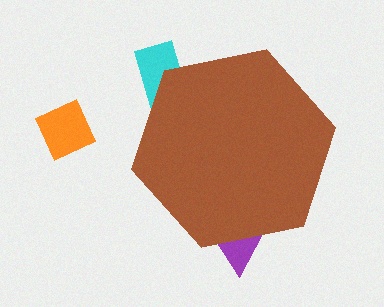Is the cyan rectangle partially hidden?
Yes, the cyan rectangle is partially hidden behind the brown hexagon.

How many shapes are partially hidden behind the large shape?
2 shapes are partially hidden.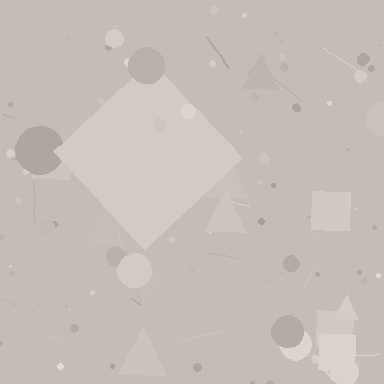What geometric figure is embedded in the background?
A diamond is embedded in the background.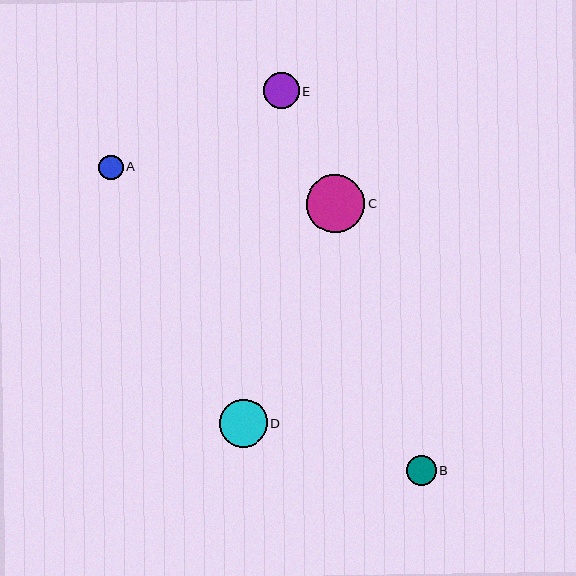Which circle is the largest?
Circle C is the largest with a size of approximately 58 pixels.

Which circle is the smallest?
Circle A is the smallest with a size of approximately 24 pixels.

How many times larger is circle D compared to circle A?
Circle D is approximately 2.0 times the size of circle A.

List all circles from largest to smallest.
From largest to smallest: C, D, E, B, A.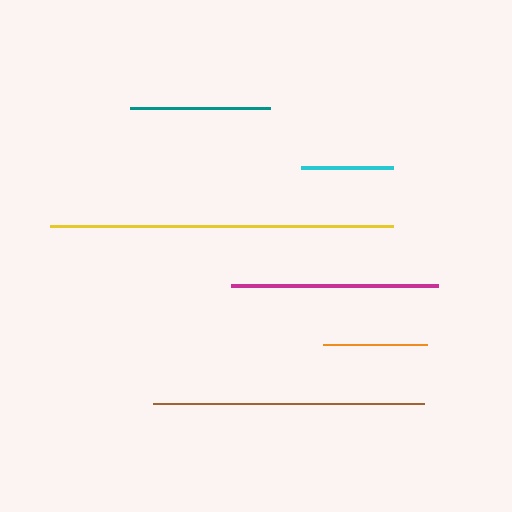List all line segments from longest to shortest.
From longest to shortest: yellow, brown, magenta, teal, orange, cyan.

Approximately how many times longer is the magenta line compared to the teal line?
The magenta line is approximately 1.5 times the length of the teal line.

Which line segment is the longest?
The yellow line is the longest at approximately 343 pixels.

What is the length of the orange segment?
The orange segment is approximately 104 pixels long.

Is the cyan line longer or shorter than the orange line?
The orange line is longer than the cyan line.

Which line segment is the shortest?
The cyan line is the shortest at approximately 92 pixels.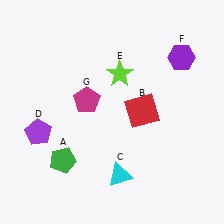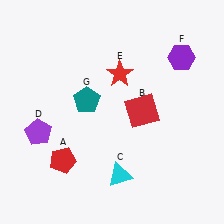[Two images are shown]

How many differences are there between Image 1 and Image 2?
There are 3 differences between the two images.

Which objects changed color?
A changed from green to red. E changed from lime to red. G changed from magenta to teal.